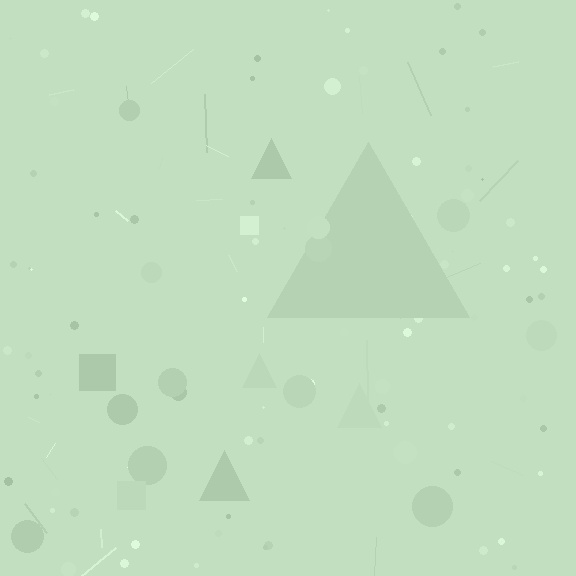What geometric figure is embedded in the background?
A triangle is embedded in the background.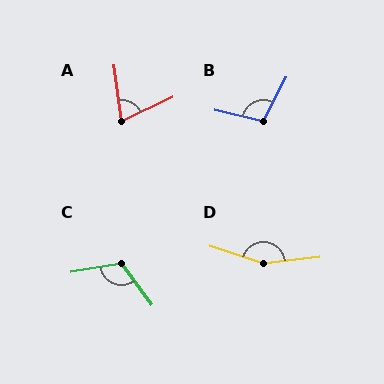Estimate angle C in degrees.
Approximately 117 degrees.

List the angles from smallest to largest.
A (72°), B (103°), C (117°), D (155°).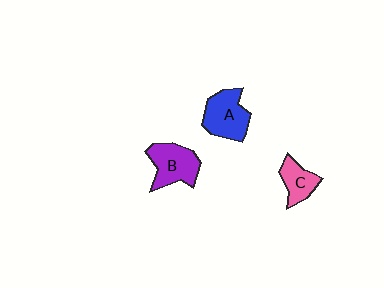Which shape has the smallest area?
Shape C (pink).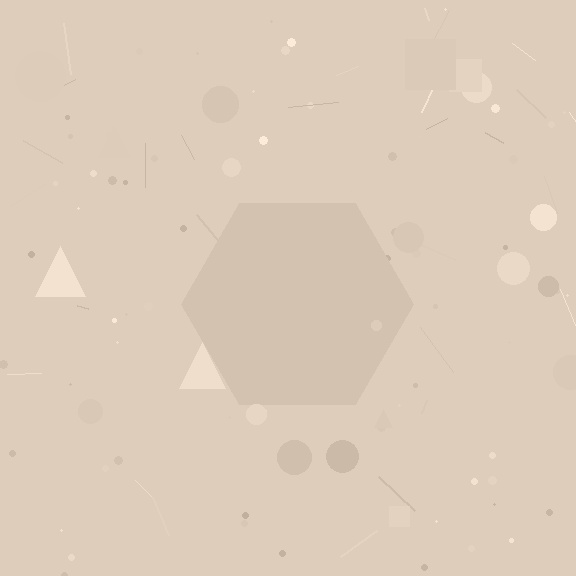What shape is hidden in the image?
A hexagon is hidden in the image.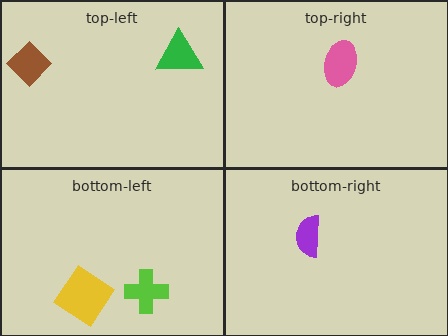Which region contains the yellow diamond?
The bottom-left region.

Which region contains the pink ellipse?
The top-right region.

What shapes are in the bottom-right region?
The purple semicircle.